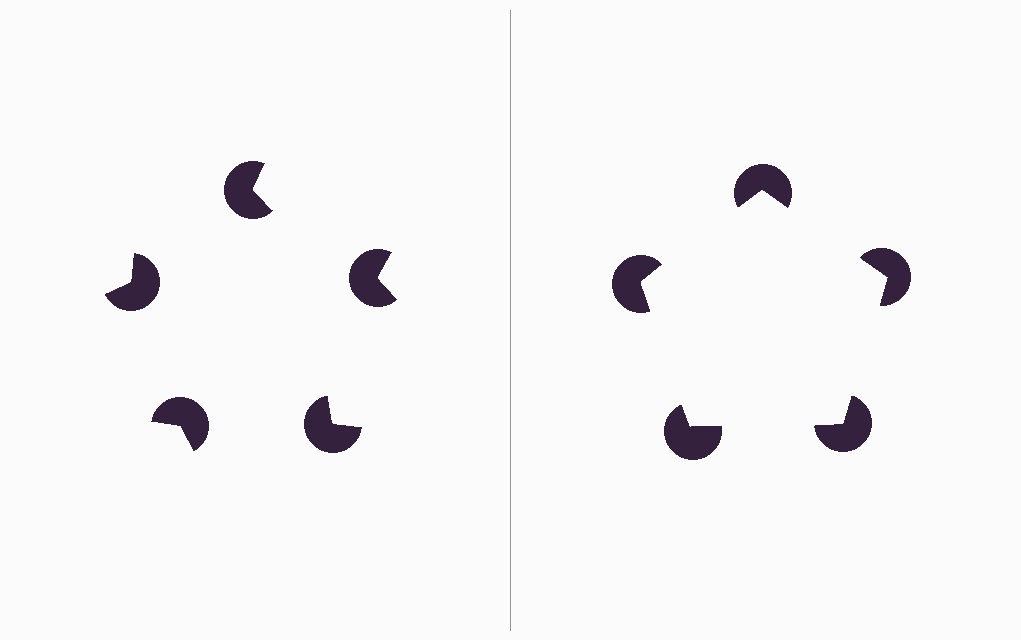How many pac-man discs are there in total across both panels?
10 — 5 on each side.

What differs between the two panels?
The pac-man discs are positioned identically on both sides; only the wedge orientations differ. On the right they align to a pentagon; on the left they are misaligned.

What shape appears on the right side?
An illusory pentagon.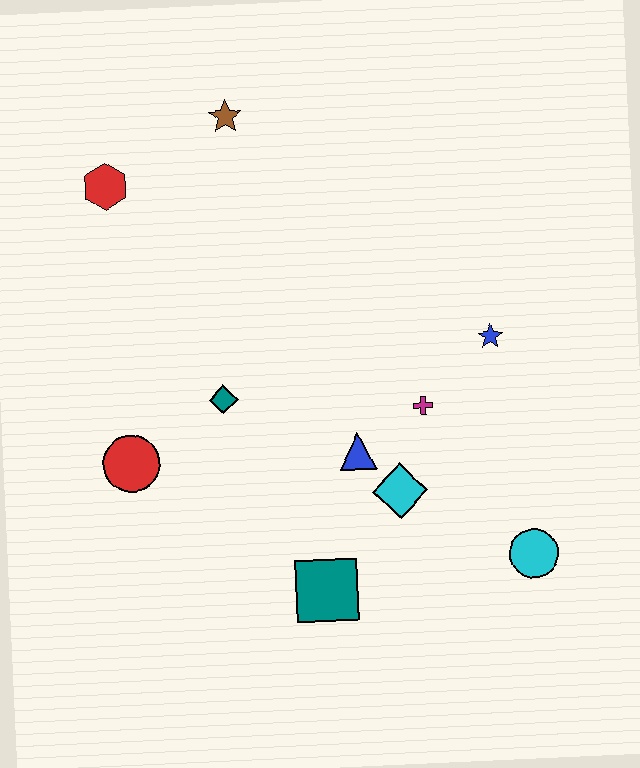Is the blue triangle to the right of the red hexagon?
Yes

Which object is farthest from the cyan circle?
The red hexagon is farthest from the cyan circle.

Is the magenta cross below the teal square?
No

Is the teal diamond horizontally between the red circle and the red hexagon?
No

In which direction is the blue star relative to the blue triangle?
The blue star is to the right of the blue triangle.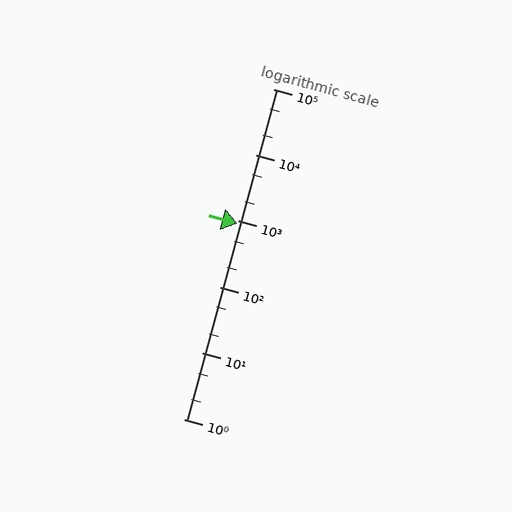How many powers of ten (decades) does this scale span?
The scale spans 5 decades, from 1 to 100000.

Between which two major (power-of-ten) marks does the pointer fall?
The pointer is between 100 and 1000.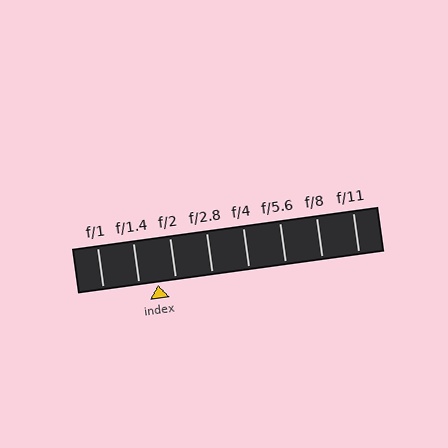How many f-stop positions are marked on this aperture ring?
There are 8 f-stop positions marked.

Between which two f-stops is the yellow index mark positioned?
The index mark is between f/1.4 and f/2.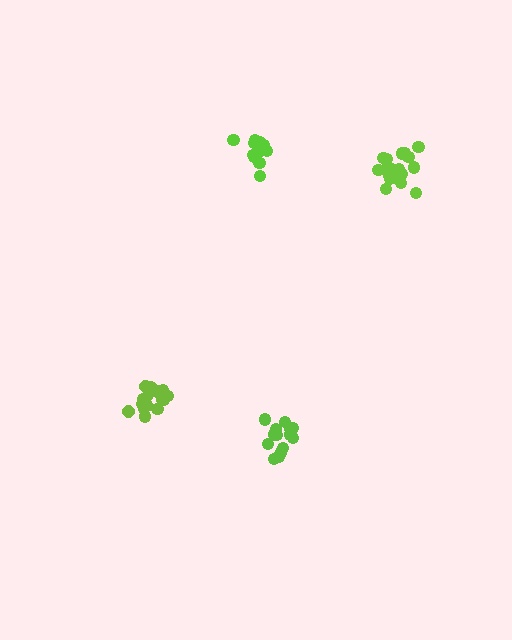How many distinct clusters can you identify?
There are 4 distinct clusters.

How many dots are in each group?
Group 1: 14 dots, Group 2: 14 dots, Group 3: 19 dots, Group 4: 20 dots (67 total).